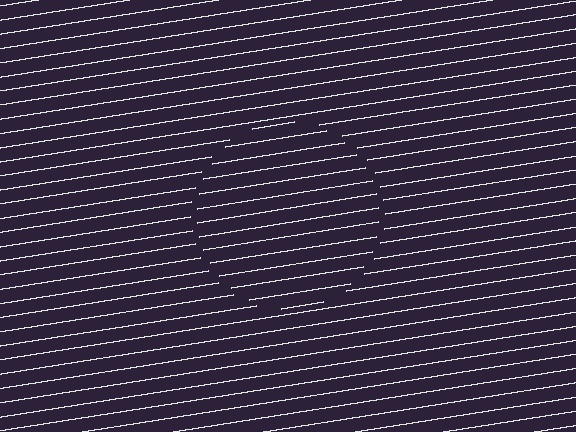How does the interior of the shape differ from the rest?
The interior of the shape contains the same grating, shifted by half a period — the contour is defined by the phase discontinuity where line-ends from the inner and outer gratings abut.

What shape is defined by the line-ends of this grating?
An illusory circle. The interior of the shape contains the same grating, shifted by half a period — the contour is defined by the phase discontinuity where line-ends from the inner and outer gratings abut.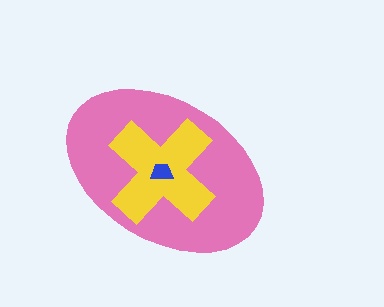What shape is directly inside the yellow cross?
The blue trapezoid.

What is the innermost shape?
The blue trapezoid.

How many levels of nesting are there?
3.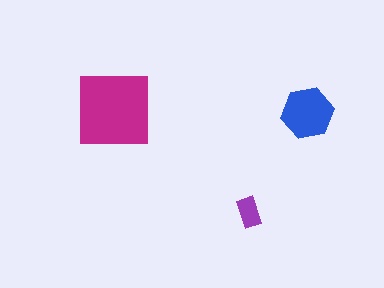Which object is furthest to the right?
The blue hexagon is rightmost.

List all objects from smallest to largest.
The purple rectangle, the blue hexagon, the magenta square.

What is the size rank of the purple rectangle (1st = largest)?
3rd.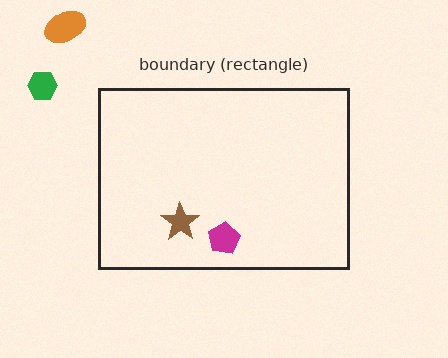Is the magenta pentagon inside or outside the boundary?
Inside.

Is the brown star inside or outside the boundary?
Inside.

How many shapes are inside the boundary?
2 inside, 2 outside.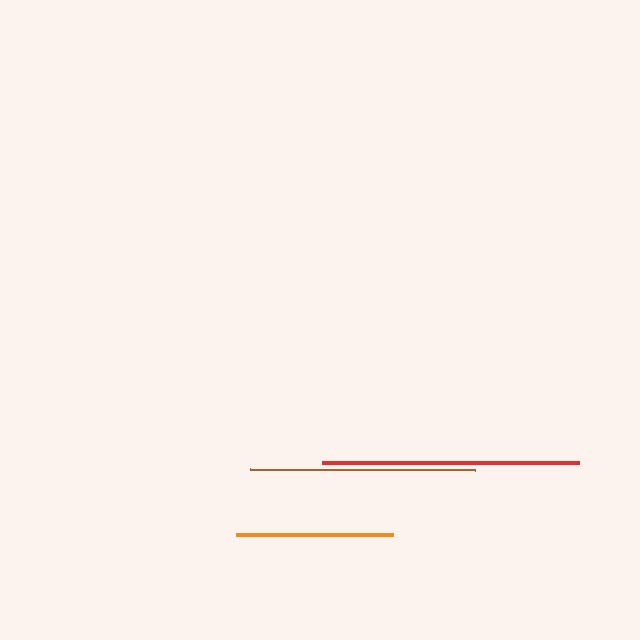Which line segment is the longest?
The red line is the longest at approximately 257 pixels.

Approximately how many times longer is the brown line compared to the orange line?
The brown line is approximately 1.4 times the length of the orange line.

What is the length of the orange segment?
The orange segment is approximately 157 pixels long.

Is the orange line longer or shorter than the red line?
The red line is longer than the orange line.